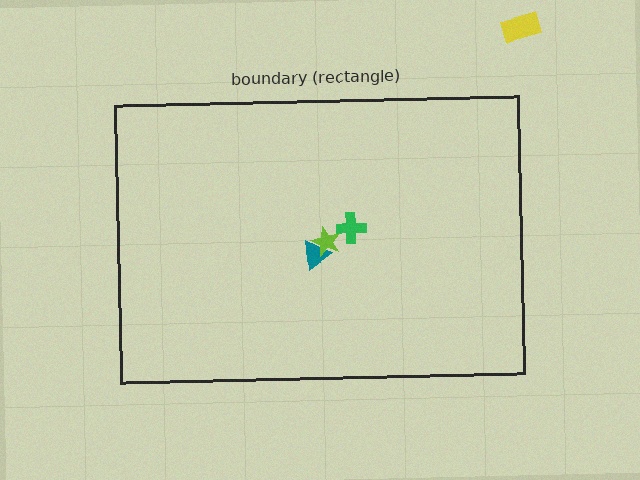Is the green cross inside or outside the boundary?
Inside.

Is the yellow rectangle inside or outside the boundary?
Outside.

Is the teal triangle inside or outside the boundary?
Inside.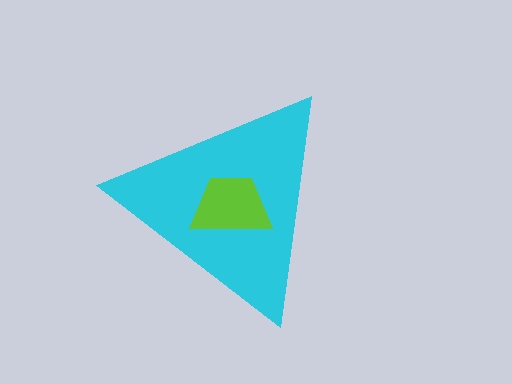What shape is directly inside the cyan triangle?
The lime trapezoid.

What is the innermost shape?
The lime trapezoid.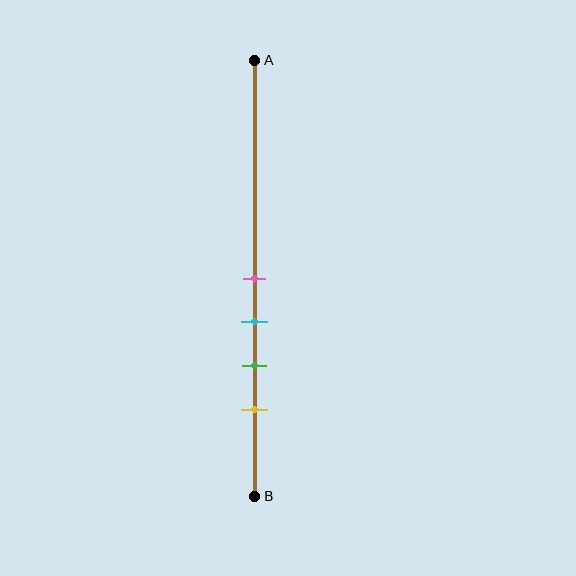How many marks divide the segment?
There are 4 marks dividing the segment.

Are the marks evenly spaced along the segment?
Yes, the marks are approximately evenly spaced.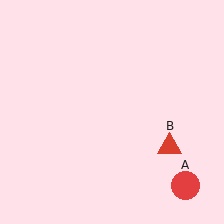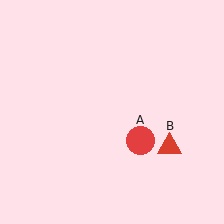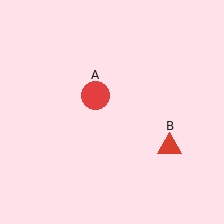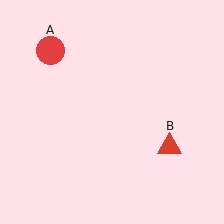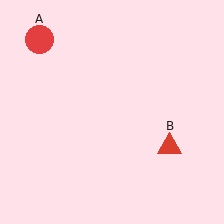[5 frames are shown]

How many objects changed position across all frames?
1 object changed position: red circle (object A).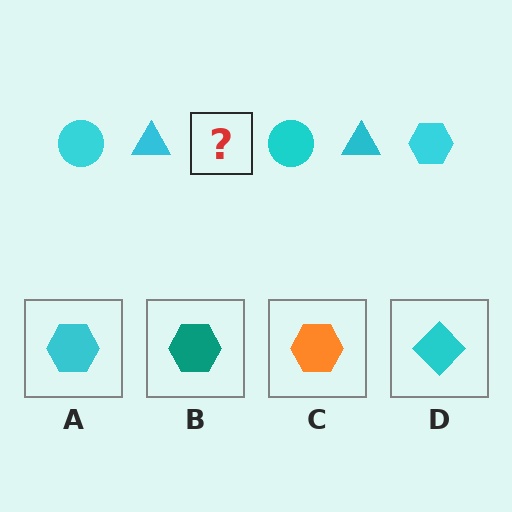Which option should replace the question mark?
Option A.